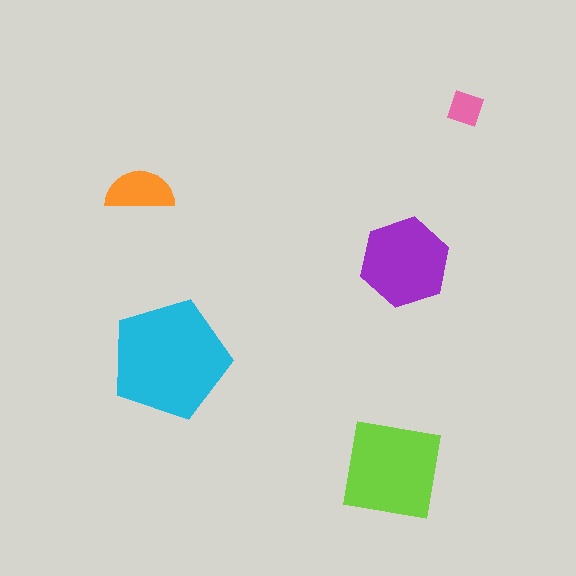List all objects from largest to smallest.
The cyan pentagon, the lime square, the purple hexagon, the orange semicircle, the pink square.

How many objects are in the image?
There are 5 objects in the image.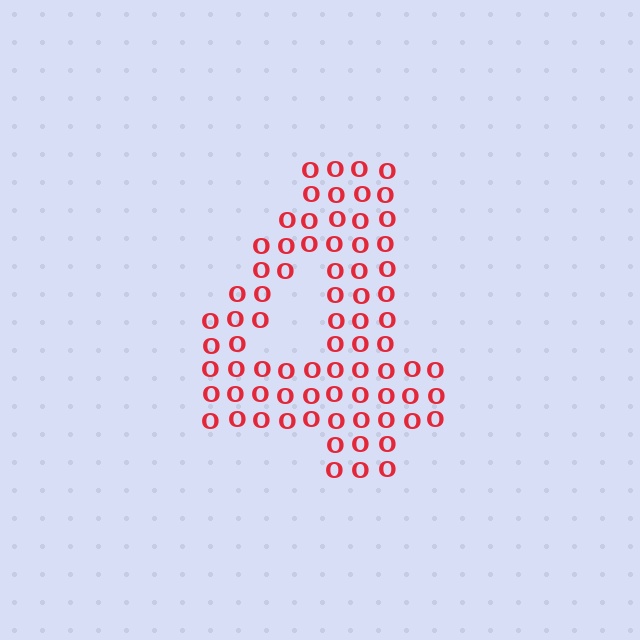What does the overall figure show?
The overall figure shows the digit 4.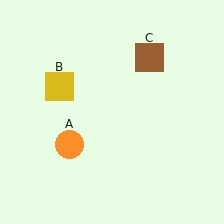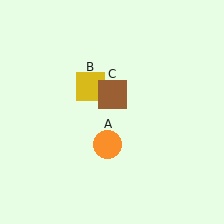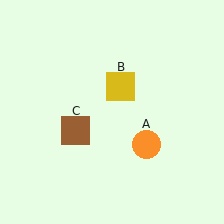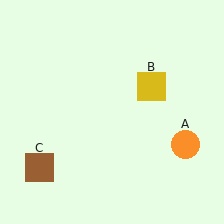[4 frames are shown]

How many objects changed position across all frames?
3 objects changed position: orange circle (object A), yellow square (object B), brown square (object C).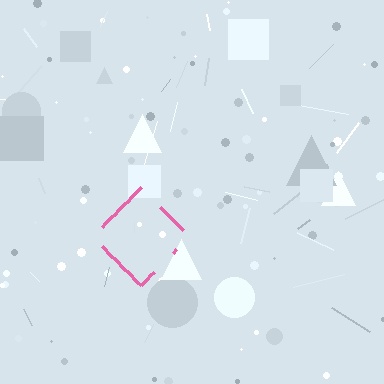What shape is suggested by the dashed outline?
The dashed outline suggests a diamond.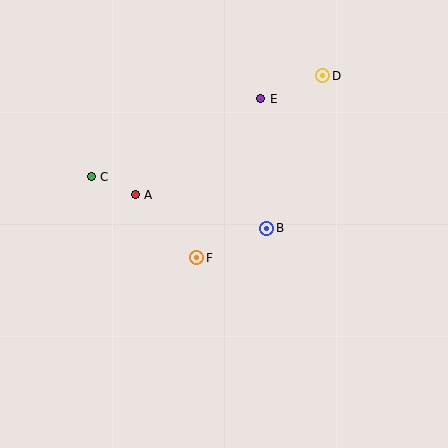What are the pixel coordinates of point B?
Point B is at (267, 228).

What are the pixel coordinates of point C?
Point C is at (91, 177).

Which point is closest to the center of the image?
Point B at (267, 228) is closest to the center.